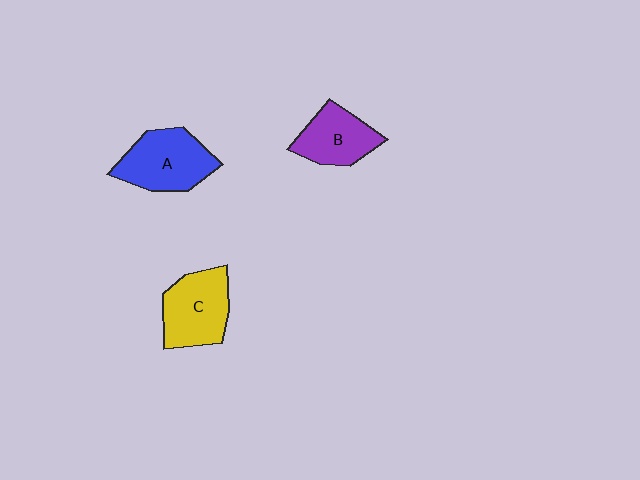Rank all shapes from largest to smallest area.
From largest to smallest: A (blue), C (yellow), B (purple).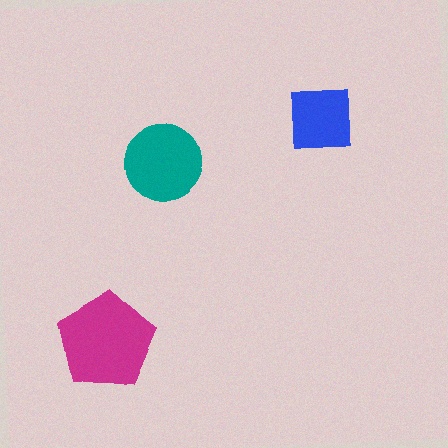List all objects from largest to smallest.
The magenta pentagon, the teal circle, the blue square.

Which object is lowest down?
The magenta pentagon is bottommost.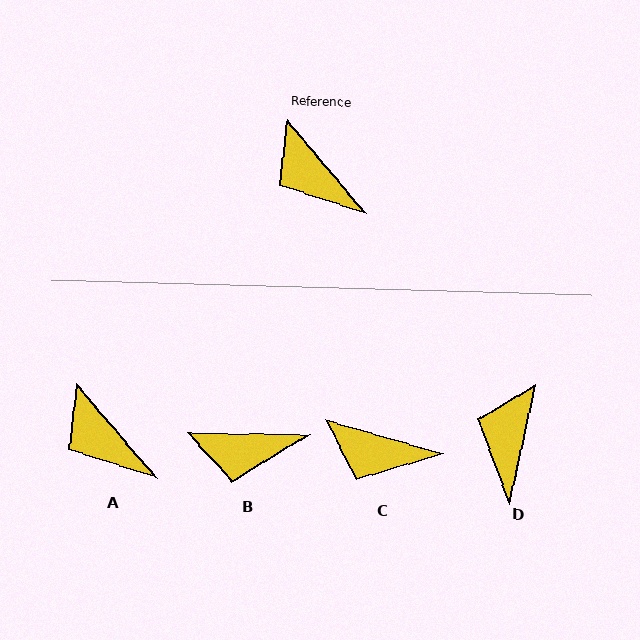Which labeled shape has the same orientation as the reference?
A.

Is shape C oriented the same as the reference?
No, it is off by about 34 degrees.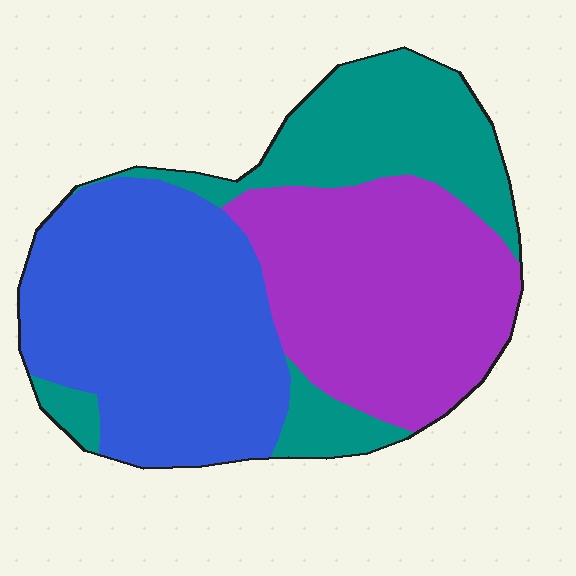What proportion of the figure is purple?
Purple covers 34% of the figure.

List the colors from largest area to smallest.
From largest to smallest: blue, purple, teal.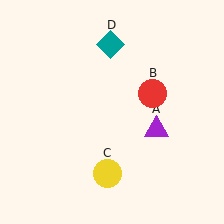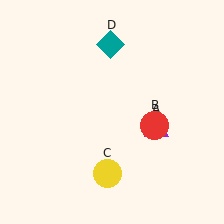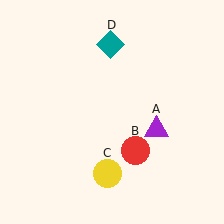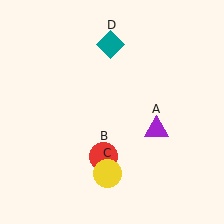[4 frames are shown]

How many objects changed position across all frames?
1 object changed position: red circle (object B).